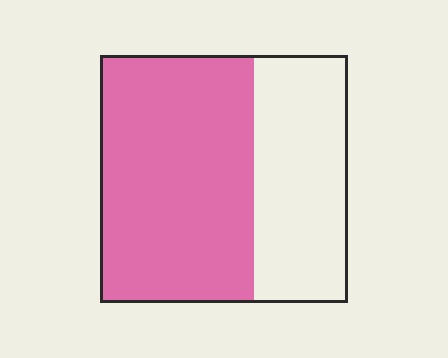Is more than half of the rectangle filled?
Yes.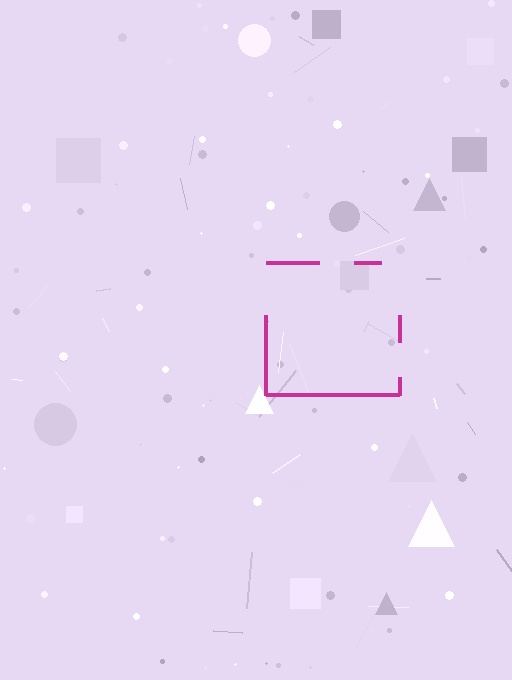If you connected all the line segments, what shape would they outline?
They would outline a square.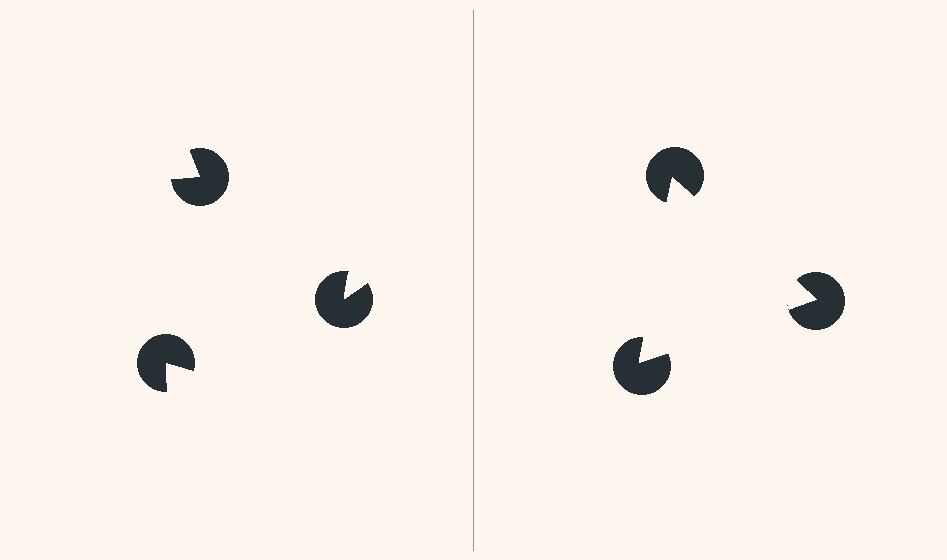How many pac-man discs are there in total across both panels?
6 — 3 on each side.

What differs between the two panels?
The pac-man discs are positioned identically on both sides; only the wedge orientations differ. On the right they align to a triangle; on the left they are misaligned.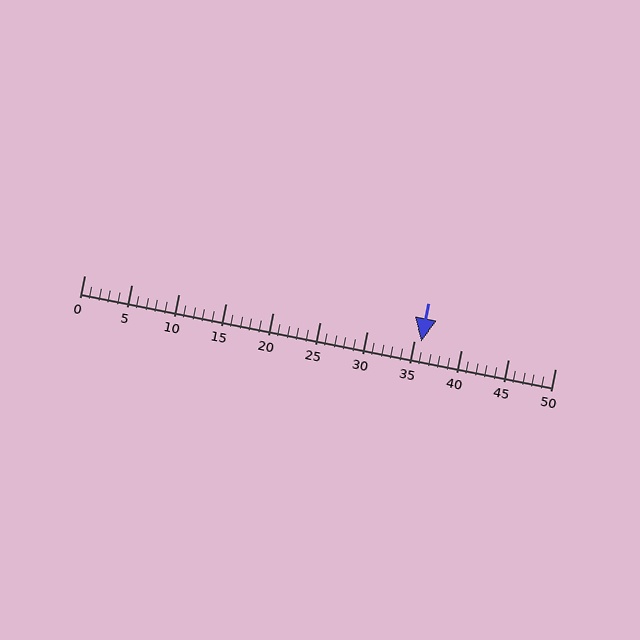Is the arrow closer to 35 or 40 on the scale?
The arrow is closer to 35.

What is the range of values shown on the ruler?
The ruler shows values from 0 to 50.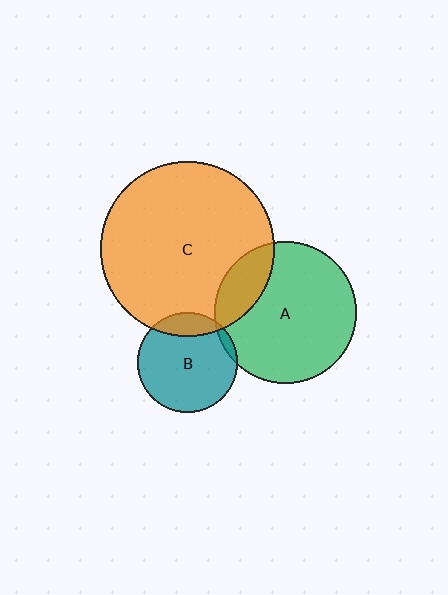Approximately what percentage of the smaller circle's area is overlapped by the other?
Approximately 20%.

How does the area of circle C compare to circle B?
Approximately 3.1 times.